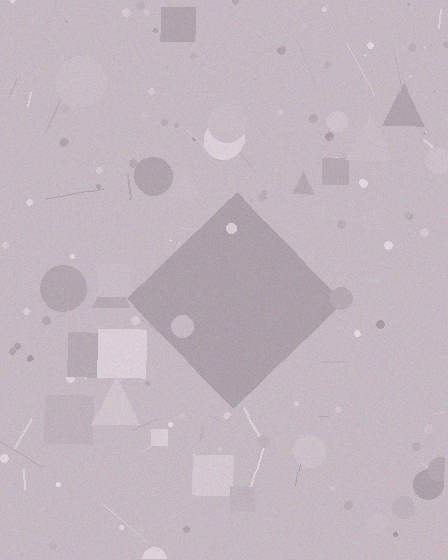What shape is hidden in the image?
A diamond is hidden in the image.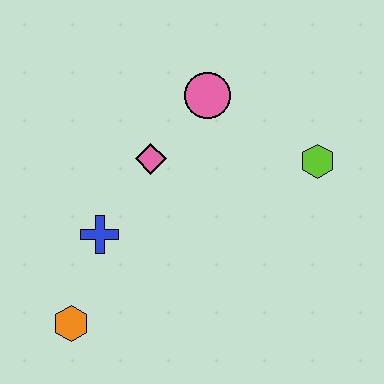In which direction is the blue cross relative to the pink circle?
The blue cross is below the pink circle.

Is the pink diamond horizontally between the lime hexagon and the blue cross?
Yes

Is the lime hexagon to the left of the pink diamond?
No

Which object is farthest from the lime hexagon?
The orange hexagon is farthest from the lime hexagon.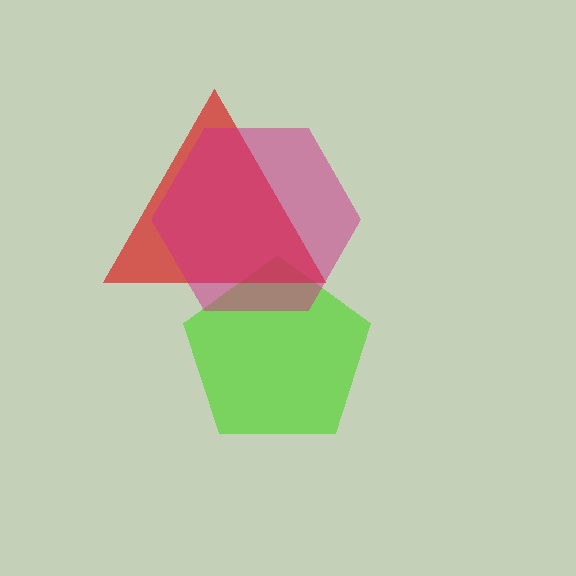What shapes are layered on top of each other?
The layered shapes are: a lime pentagon, a red triangle, a magenta hexagon.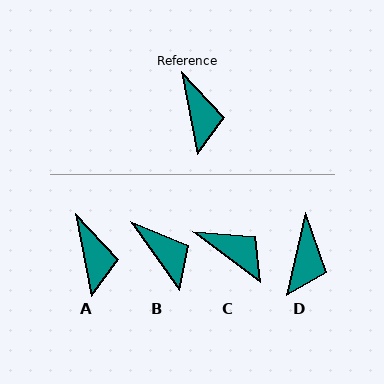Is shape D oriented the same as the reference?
No, it is off by about 23 degrees.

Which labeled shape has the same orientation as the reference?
A.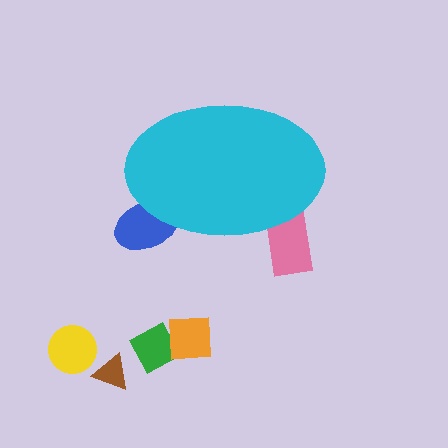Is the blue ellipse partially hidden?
Yes, the blue ellipse is partially hidden behind the cyan ellipse.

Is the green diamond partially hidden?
No, the green diamond is fully visible.